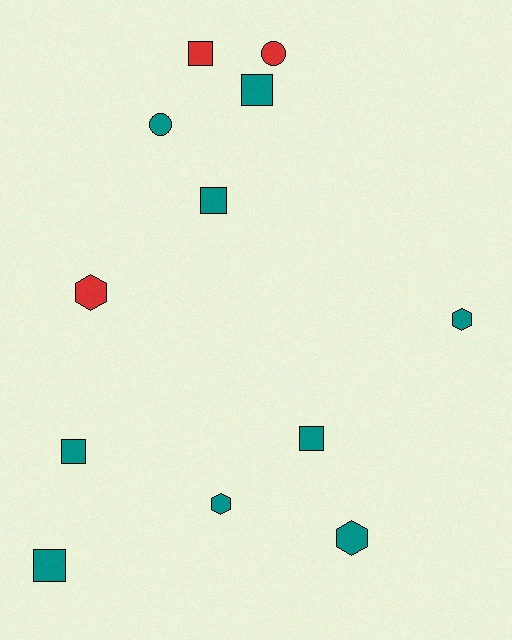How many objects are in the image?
There are 12 objects.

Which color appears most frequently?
Teal, with 9 objects.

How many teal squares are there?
There are 5 teal squares.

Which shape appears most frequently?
Square, with 6 objects.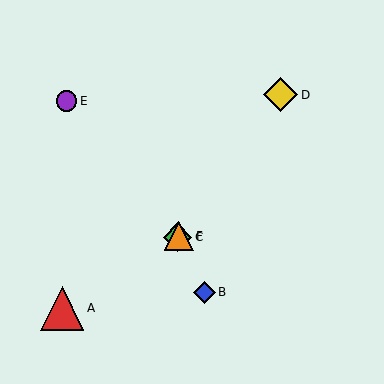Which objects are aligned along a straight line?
Objects C, D, F are aligned along a straight line.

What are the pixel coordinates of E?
Object E is at (67, 101).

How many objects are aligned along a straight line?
3 objects (C, D, F) are aligned along a straight line.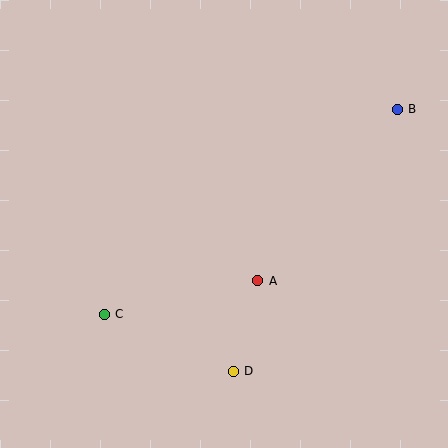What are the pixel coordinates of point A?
Point A is at (258, 281).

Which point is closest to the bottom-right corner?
Point D is closest to the bottom-right corner.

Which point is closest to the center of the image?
Point A at (258, 281) is closest to the center.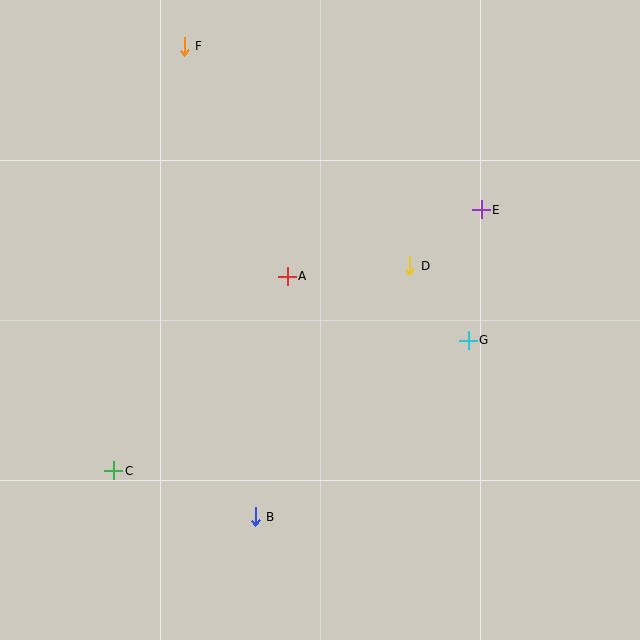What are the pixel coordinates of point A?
Point A is at (287, 276).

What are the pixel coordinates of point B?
Point B is at (255, 517).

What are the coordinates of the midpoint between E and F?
The midpoint between E and F is at (333, 128).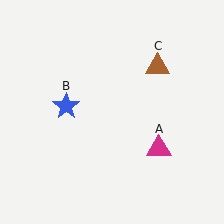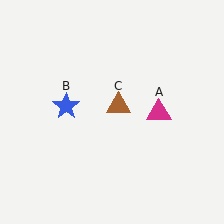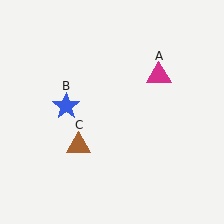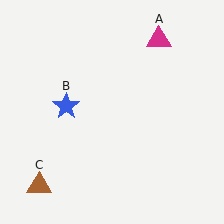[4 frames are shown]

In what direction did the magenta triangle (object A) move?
The magenta triangle (object A) moved up.